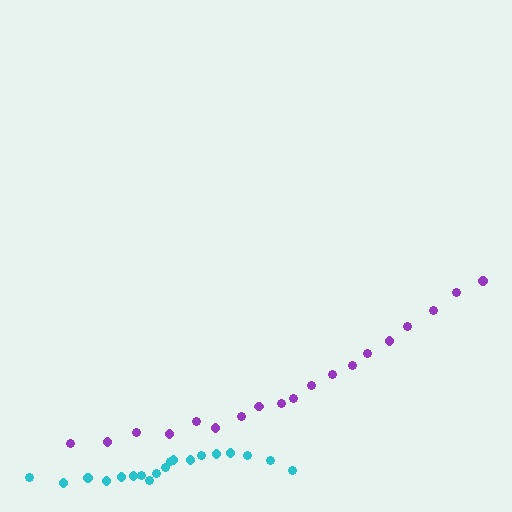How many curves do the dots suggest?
There are 2 distinct paths.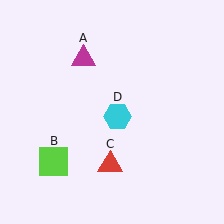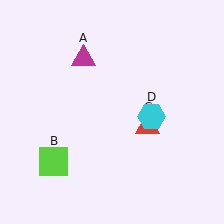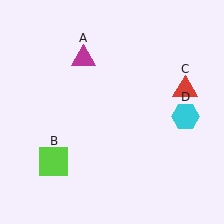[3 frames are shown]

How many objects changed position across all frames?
2 objects changed position: red triangle (object C), cyan hexagon (object D).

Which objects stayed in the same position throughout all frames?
Magenta triangle (object A) and lime square (object B) remained stationary.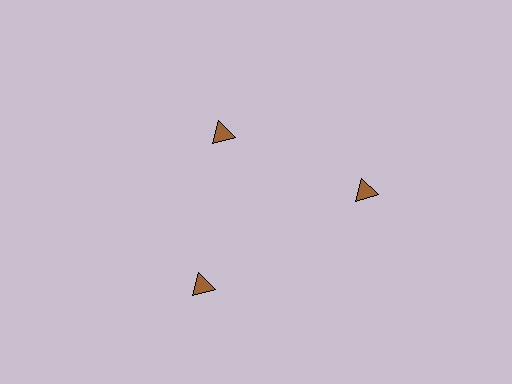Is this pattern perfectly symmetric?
No. The 3 brown triangles are arranged in a ring, but one element near the 11 o'clock position is pulled inward toward the center, breaking the 3-fold rotational symmetry.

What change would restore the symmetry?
The symmetry would be restored by moving it outward, back onto the ring so that all 3 triangles sit at equal angles and equal distance from the center.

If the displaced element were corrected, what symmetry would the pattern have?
It would have 3-fold rotational symmetry — the pattern would map onto itself every 120 degrees.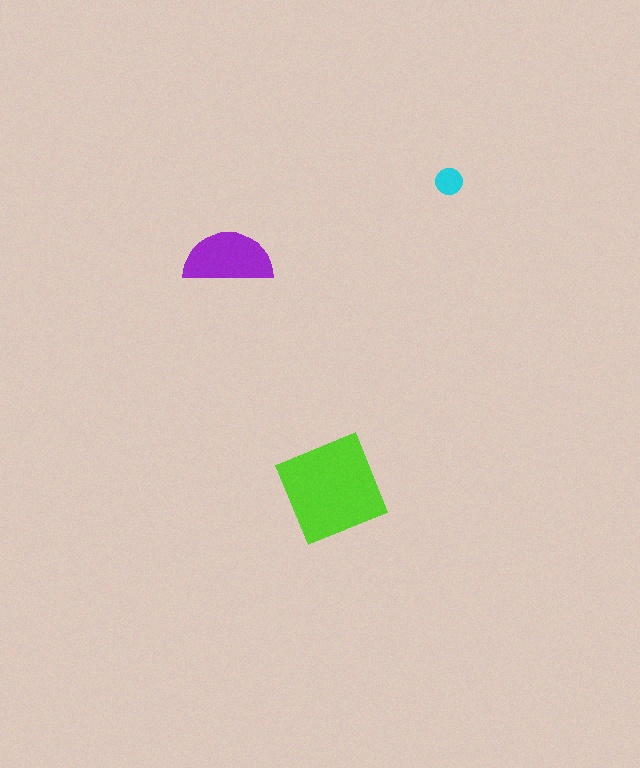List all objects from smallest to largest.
The cyan circle, the purple semicircle, the lime square.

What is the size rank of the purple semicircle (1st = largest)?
2nd.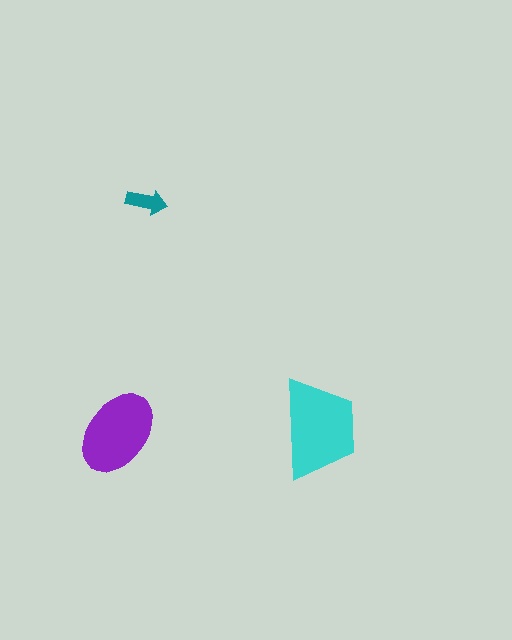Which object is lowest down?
The purple ellipse is bottommost.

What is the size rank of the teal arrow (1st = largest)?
3rd.